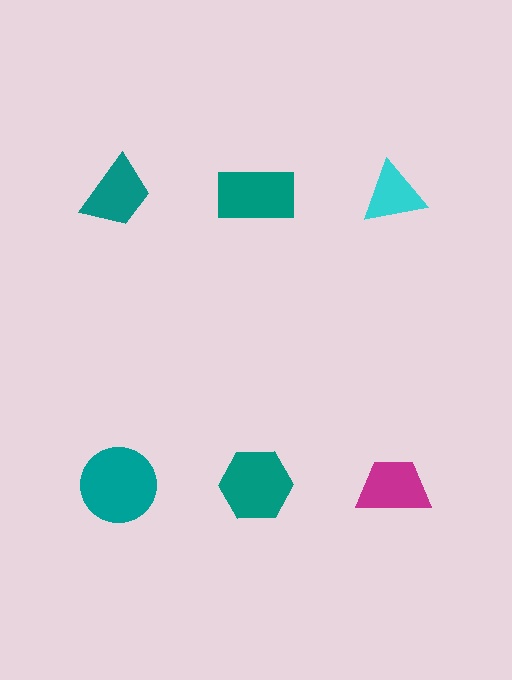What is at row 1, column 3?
A cyan triangle.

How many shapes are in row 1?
3 shapes.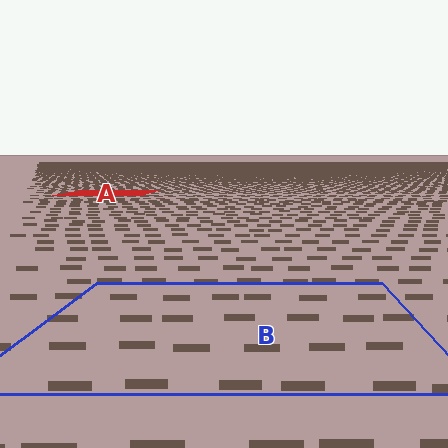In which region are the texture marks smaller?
The texture marks are smaller in region A, because it is farther away.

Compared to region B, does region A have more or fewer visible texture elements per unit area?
Region A has more texture elements per unit area — they are packed more densely because it is farther away.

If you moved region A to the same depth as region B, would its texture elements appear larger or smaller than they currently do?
They would appear larger. At a closer depth, the same texture elements are projected at a bigger on-screen size.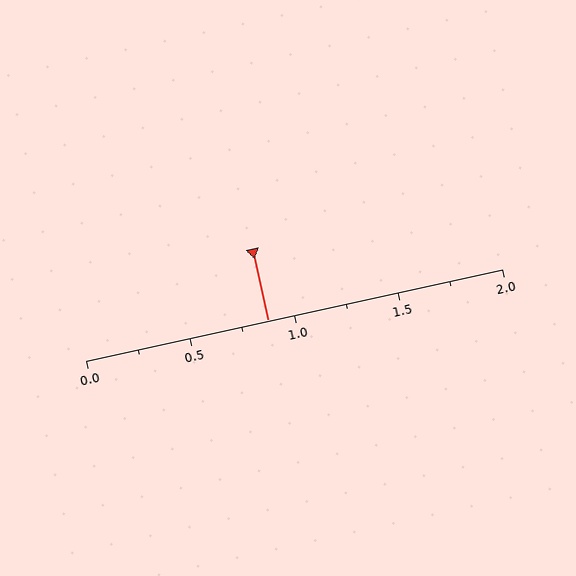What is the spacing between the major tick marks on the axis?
The major ticks are spaced 0.5 apart.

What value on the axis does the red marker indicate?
The marker indicates approximately 0.88.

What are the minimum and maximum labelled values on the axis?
The axis runs from 0.0 to 2.0.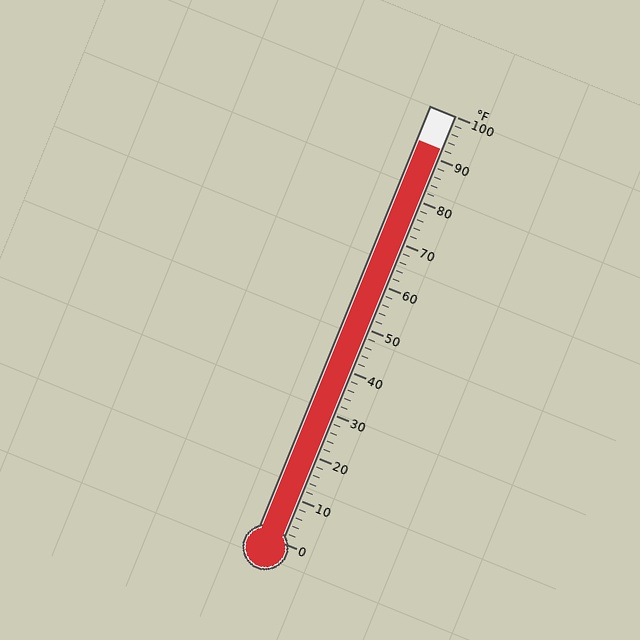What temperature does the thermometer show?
The thermometer shows approximately 92°F.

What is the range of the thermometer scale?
The thermometer scale ranges from 0°F to 100°F.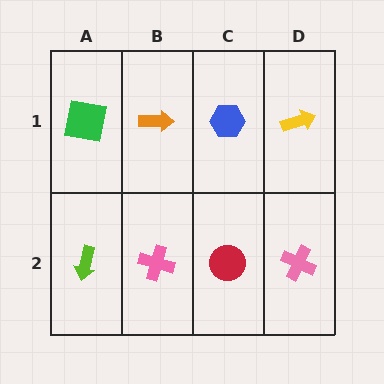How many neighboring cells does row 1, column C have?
3.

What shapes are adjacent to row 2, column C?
A blue hexagon (row 1, column C), a pink cross (row 2, column B), a pink cross (row 2, column D).